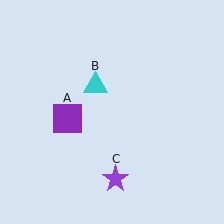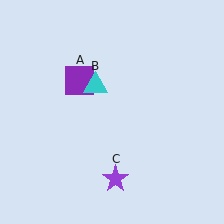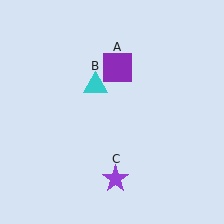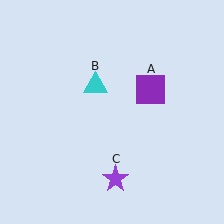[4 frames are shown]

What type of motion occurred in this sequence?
The purple square (object A) rotated clockwise around the center of the scene.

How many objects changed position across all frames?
1 object changed position: purple square (object A).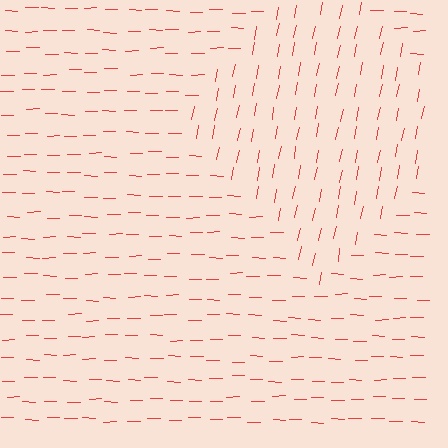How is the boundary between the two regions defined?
The boundary is defined purely by a change in line orientation (approximately 80 degrees difference). All lines are the same color and thickness.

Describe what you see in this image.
The image is filled with small red line segments. A diamond region in the image has lines oriented differently from the surrounding lines, creating a visible texture boundary.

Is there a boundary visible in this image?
Yes, there is a texture boundary formed by a change in line orientation.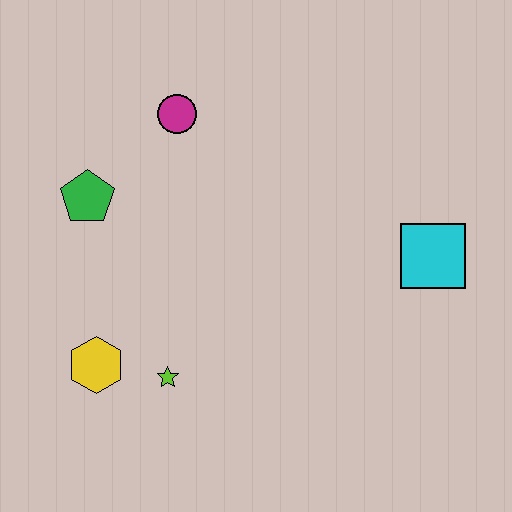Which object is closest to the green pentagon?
The magenta circle is closest to the green pentagon.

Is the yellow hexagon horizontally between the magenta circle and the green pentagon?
Yes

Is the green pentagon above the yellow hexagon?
Yes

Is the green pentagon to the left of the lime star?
Yes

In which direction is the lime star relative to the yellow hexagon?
The lime star is to the right of the yellow hexagon.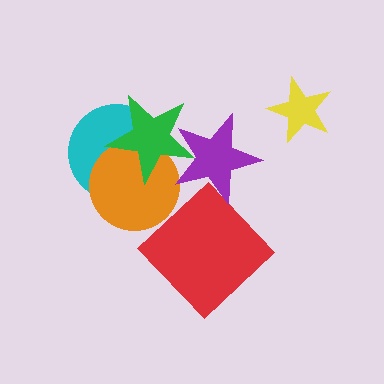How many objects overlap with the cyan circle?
2 objects overlap with the cyan circle.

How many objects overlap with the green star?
3 objects overlap with the green star.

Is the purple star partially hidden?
No, no other shape covers it.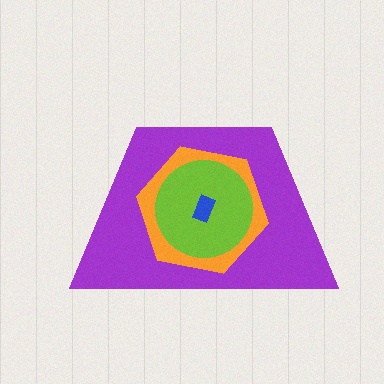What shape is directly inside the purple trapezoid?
The orange hexagon.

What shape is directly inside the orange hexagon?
The lime circle.